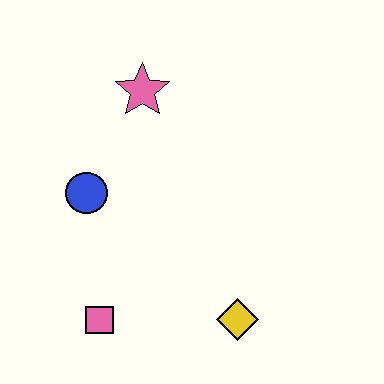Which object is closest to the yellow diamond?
The pink square is closest to the yellow diamond.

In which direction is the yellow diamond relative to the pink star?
The yellow diamond is below the pink star.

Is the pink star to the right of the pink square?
Yes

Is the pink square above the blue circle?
No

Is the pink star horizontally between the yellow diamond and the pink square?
Yes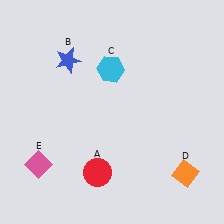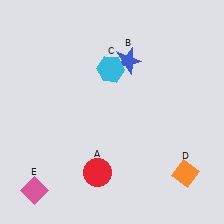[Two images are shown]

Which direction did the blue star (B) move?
The blue star (B) moved right.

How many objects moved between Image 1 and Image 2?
2 objects moved between the two images.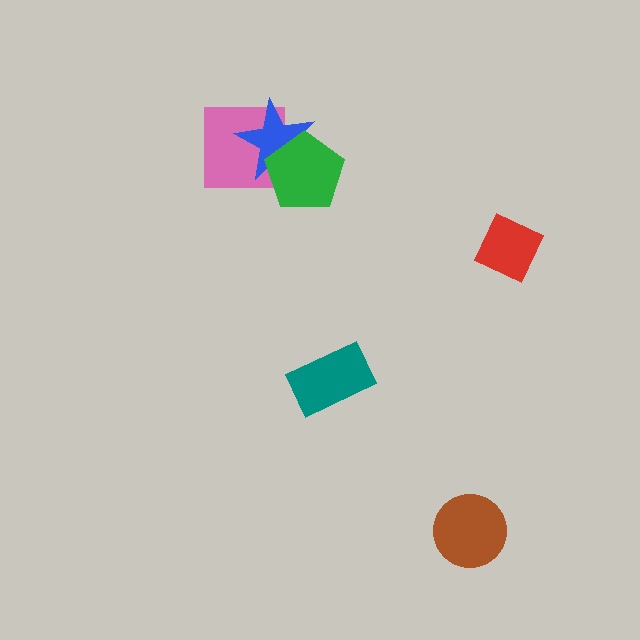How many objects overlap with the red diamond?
0 objects overlap with the red diamond.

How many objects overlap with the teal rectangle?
0 objects overlap with the teal rectangle.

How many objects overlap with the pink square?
2 objects overlap with the pink square.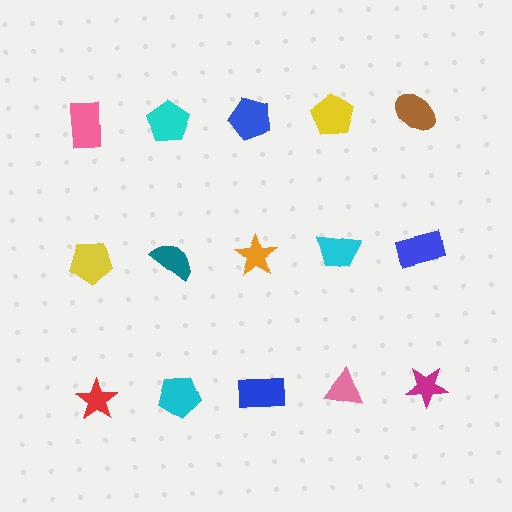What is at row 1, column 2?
A cyan pentagon.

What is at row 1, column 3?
A blue pentagon.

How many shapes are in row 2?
5 shapes.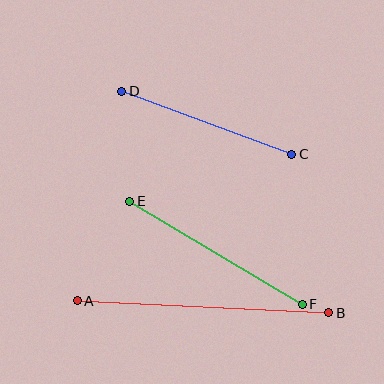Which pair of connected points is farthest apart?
Points A and B are farthest apart.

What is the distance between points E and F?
The distance is approximately 201 pixels.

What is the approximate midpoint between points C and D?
The midpoint is at approximately (207, 123) pixels.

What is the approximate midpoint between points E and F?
The midpoint is at approximately (216, 253) pixels.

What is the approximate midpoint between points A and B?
The midpoint is at approximately (203, 307) pixels.